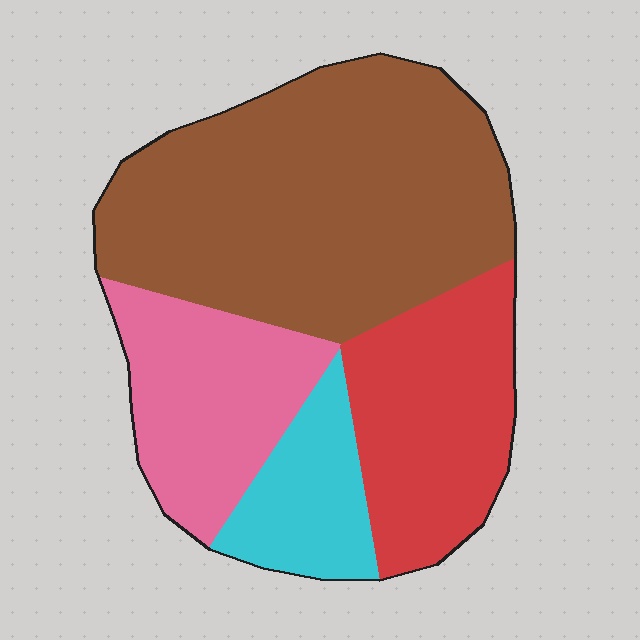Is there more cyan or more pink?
Pink.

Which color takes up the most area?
Brown, at roughly 50%.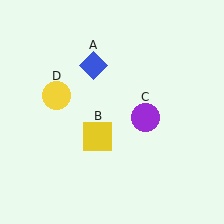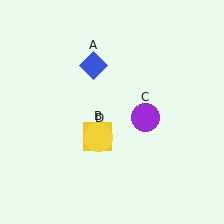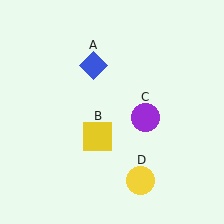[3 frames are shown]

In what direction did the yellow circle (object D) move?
The yellow circle (object D) moved down and to the right.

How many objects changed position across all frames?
1 object changed position: yellow circle (object D).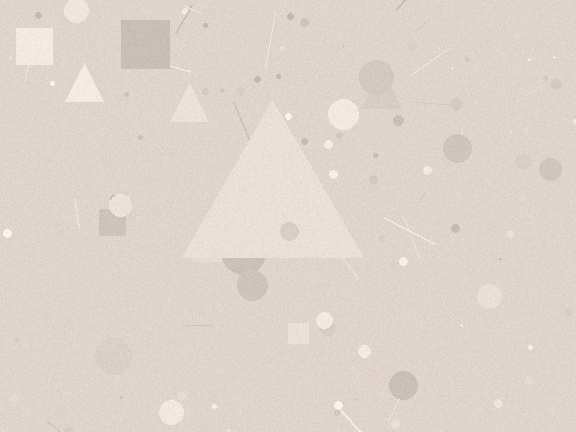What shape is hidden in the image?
A triangle is hidden in the image.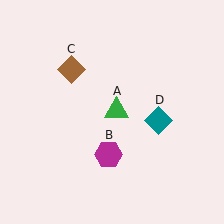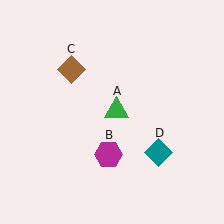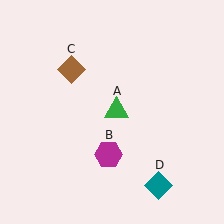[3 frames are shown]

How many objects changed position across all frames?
1 object changed position: teal diamond (object D).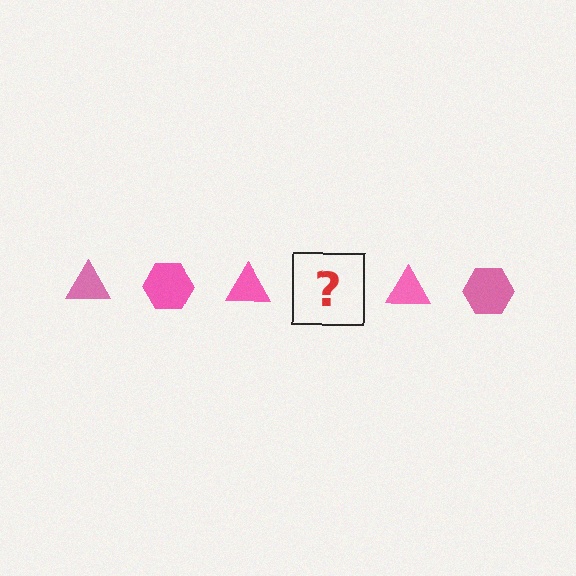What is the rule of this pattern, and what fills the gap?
The rule is that the pattern cycles through triangle, hexagon shapes in pink. The gap should be filled with a pink hexagon.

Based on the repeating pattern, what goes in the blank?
The blank should be a pink hexagon.